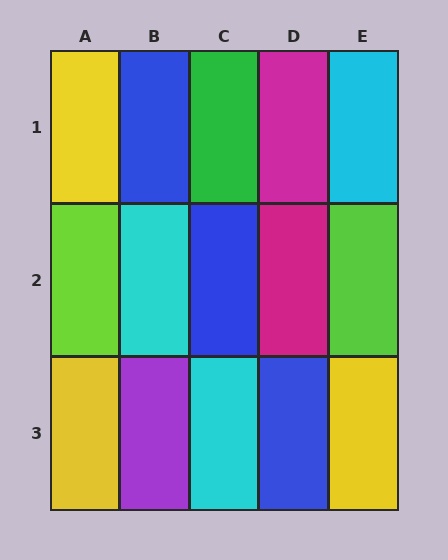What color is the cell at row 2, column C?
Blue.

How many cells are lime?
2 cells are lime.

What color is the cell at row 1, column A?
Yellow.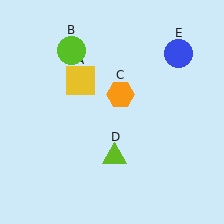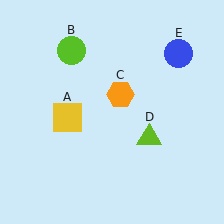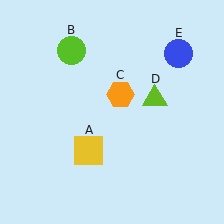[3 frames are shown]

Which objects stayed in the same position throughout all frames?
Lime circle (object B) and orange hexagon (object C) and blue circle (object E) remained stationary.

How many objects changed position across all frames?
2 objects changed position: yellow square (object A), lime triangle (object D).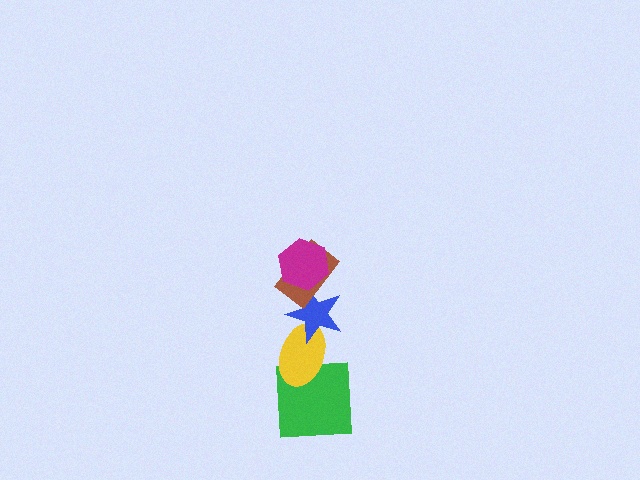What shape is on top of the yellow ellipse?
The blue star is on top of the yellow ellipse.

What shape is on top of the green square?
The yellow ellipse is on top of the green square.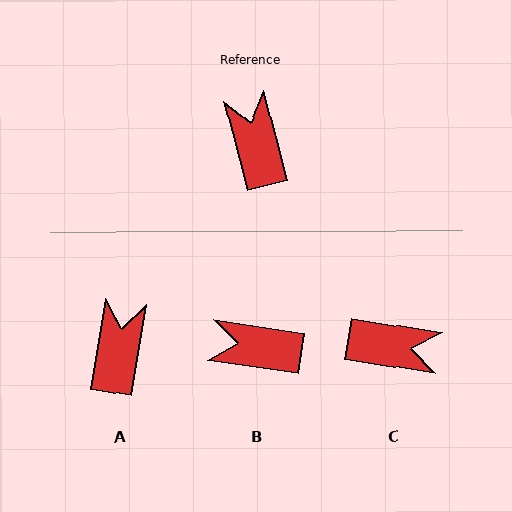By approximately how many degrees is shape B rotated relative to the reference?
Approximately 67 degrees counter-clockwise.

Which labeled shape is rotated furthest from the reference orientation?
C, about 113 degrees away.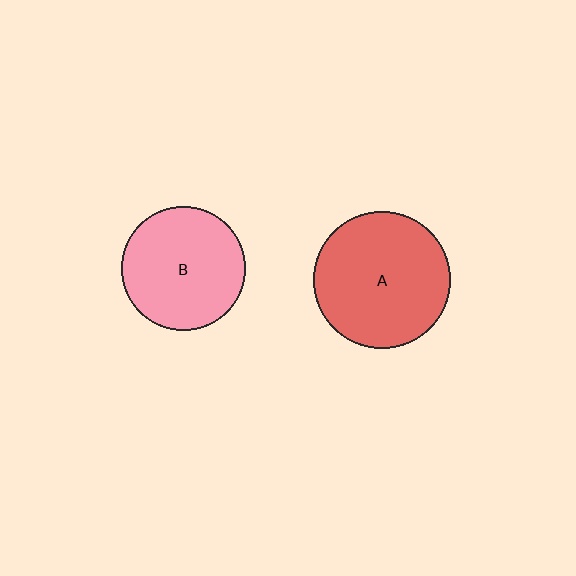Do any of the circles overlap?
No, none of the circles overlap.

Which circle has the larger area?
Circle A (red).